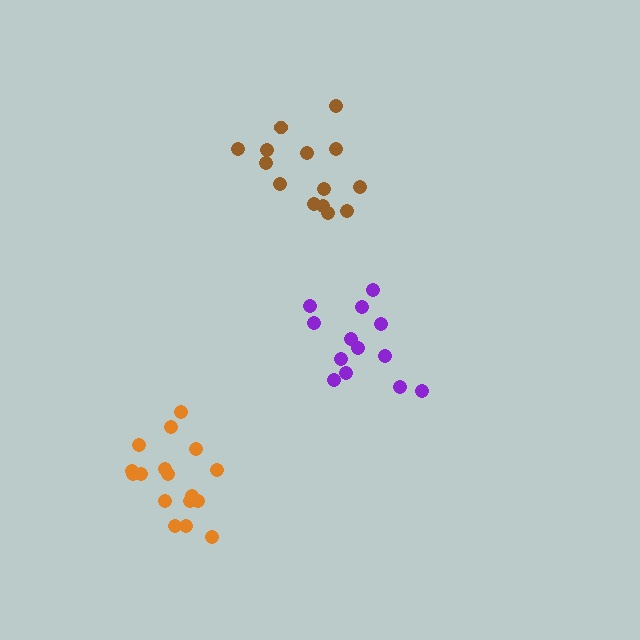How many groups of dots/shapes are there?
There are 3 groups.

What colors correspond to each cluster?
The clusters are colored: orange, brown, purple.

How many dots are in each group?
Group 1: 17 dots, Group 2: 14 dots, Group 3: 13 dots (44 total).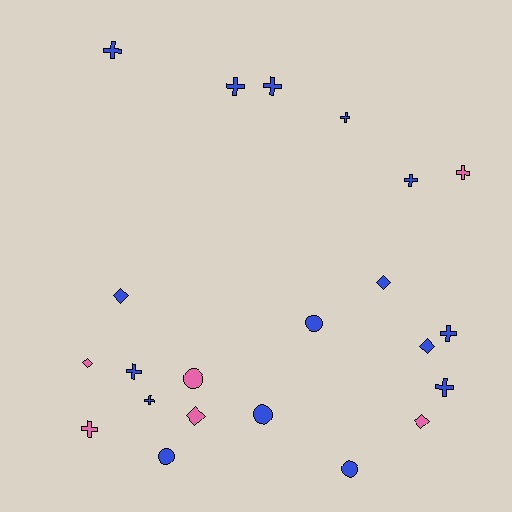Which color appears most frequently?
Blue, with 16 objects.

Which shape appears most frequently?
Cross, with 11 objects.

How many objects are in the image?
There are 22 objects.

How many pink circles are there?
There is 1 pink circle.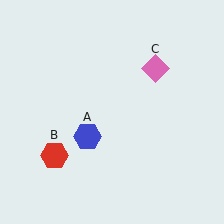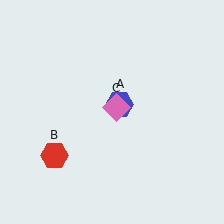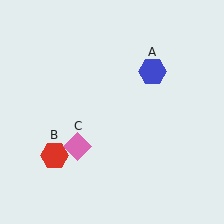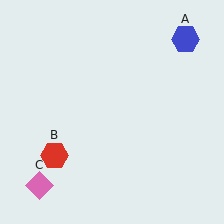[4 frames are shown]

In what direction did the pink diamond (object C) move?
The pink diamond (object C) moved down and to the left.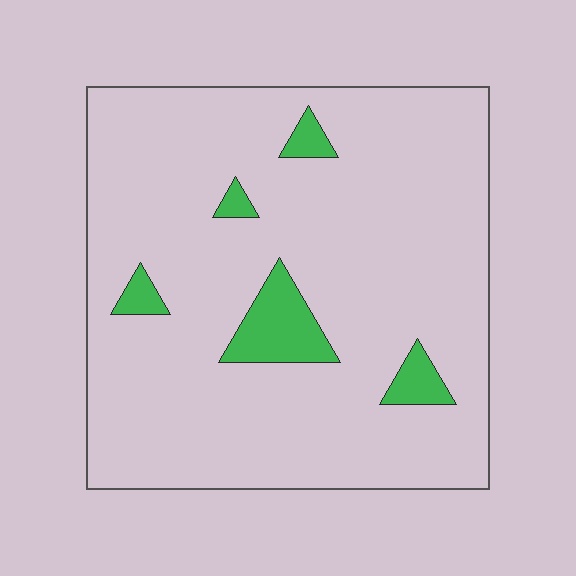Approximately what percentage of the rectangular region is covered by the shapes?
Approximately 10%.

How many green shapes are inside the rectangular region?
5.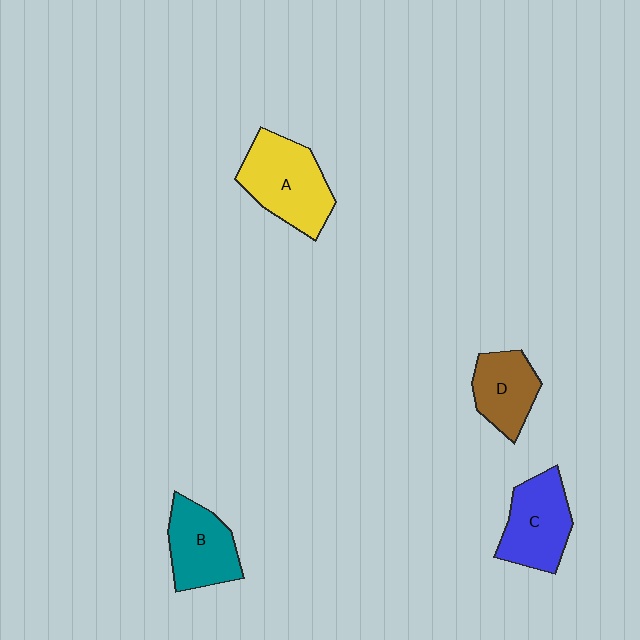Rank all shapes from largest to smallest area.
From largest to smallest: A (yellow), C (blue), B (teal), D (brown).